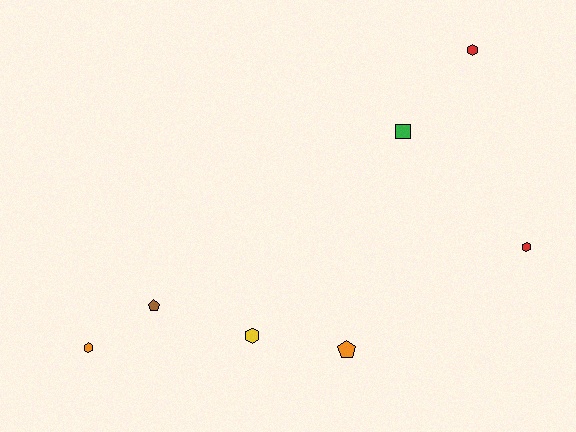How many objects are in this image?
There are 7 objects.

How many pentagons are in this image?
There are 2 pentagons.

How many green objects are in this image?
There is 1 green object.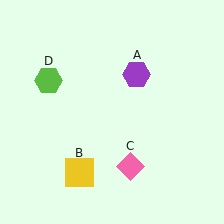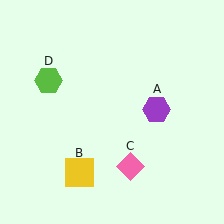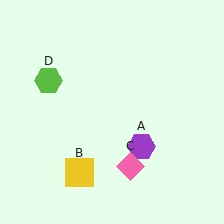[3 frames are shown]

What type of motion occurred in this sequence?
The purple hexagon (object A) rotated clockwise around the center of the scene.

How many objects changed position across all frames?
1 object changed position: purple hexagon (object A).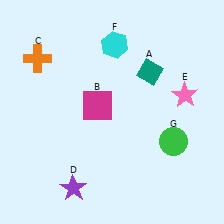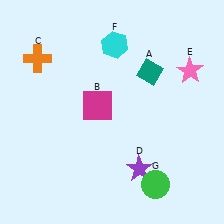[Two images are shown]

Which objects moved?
The objects that moved are: the purple star (D), the pink star (E), the green circle (G).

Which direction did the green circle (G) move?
The green circle (G) moved down.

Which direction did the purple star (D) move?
The purple star (D) moved right.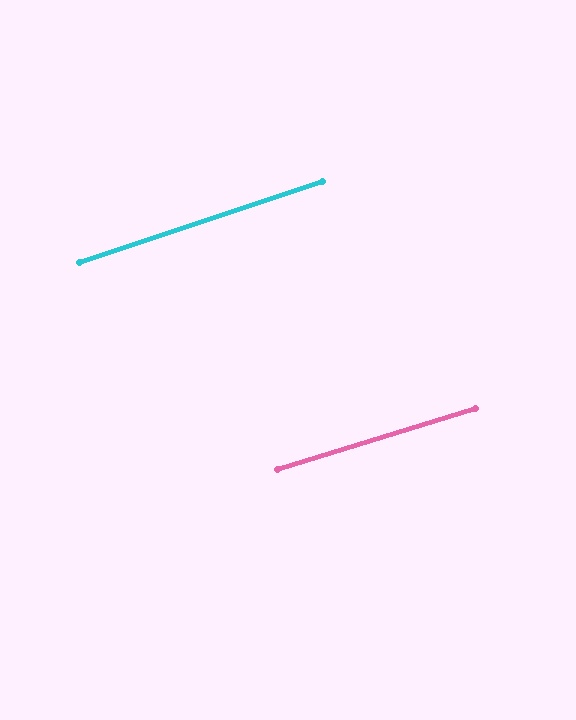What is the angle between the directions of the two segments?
Approximately 1 degree.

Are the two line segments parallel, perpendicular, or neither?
Parallel — their directions differ by only 1.3°.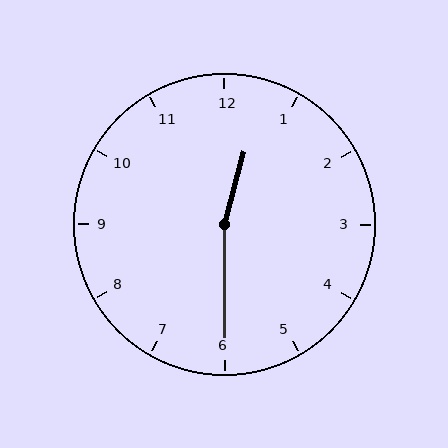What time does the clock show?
12:30.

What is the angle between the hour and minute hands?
Approximately 165 degrees.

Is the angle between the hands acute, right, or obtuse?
It is obtuse.